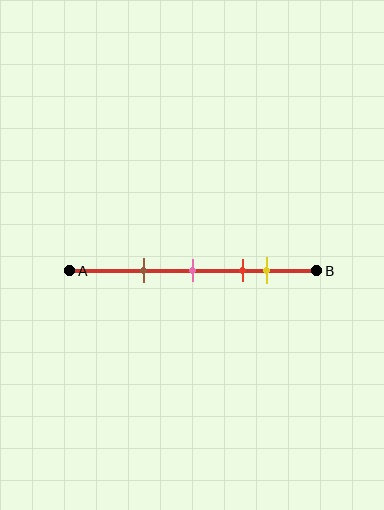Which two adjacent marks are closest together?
The red and yellow marks are the closest adjacent pair.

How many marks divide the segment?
There are 4 marks dividing the segment.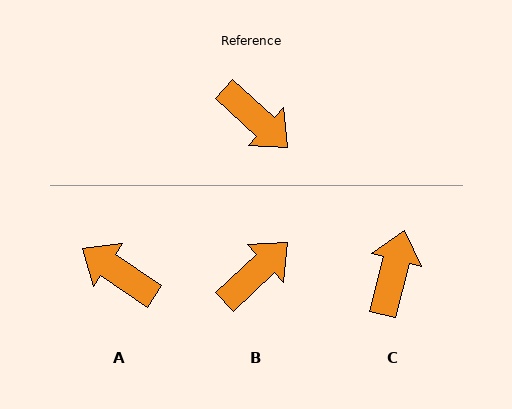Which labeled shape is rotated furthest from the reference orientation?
A, about 172 degrees away.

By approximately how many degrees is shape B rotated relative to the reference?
Approximately 86 degrees counter-clockwise.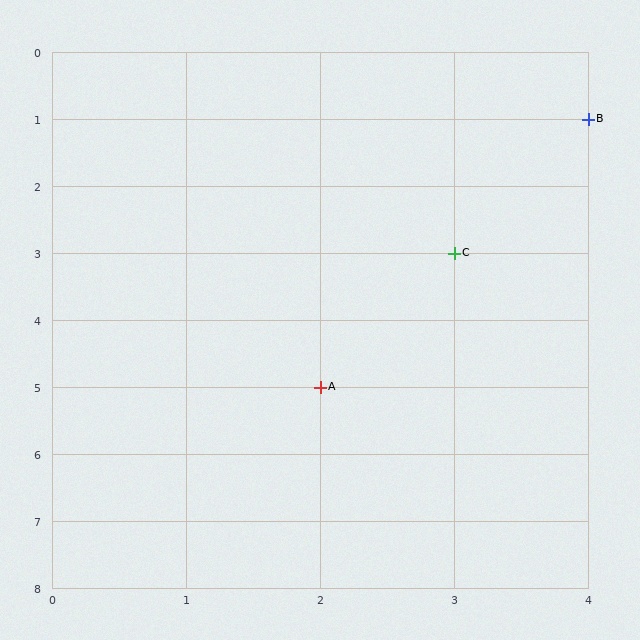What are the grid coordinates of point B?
Point B is at grid coordinates (4, 1).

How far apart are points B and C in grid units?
Points B and C are 1 column and 2 rows apart (about 2.2 grid units diagonally).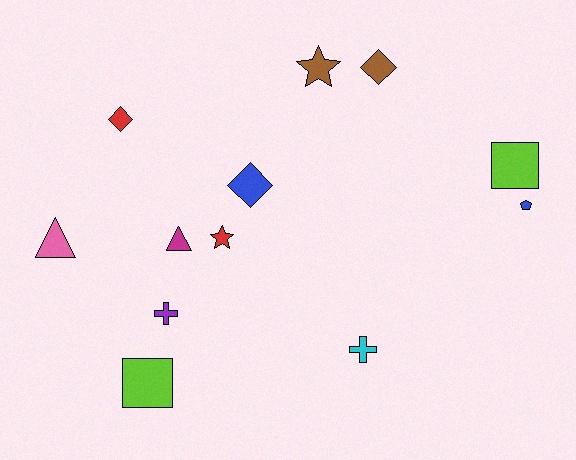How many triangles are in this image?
There are 2 triangles.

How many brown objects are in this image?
There are 2 brown objects.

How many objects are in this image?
There are 12 objects.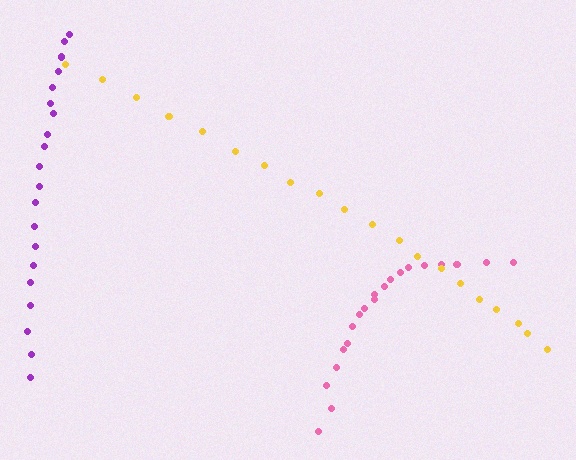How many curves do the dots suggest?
There are 3 distinct paths.